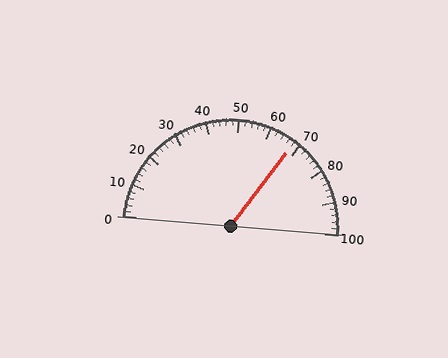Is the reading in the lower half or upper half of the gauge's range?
The reading is in the upper half of the range (0 to 100).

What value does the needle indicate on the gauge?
The needle indicates approximately 68.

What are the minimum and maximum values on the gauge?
The gauge ranges from 0 to 100.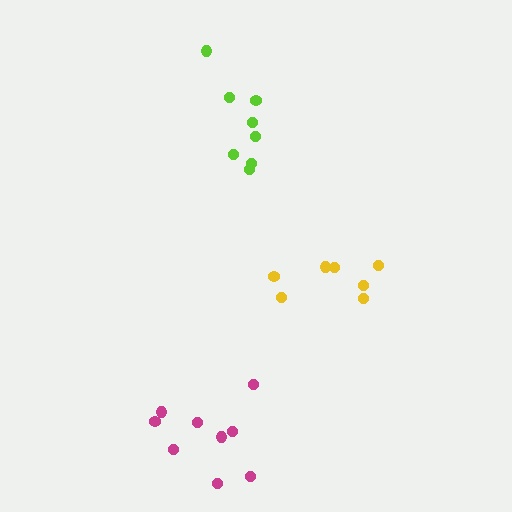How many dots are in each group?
Group 1: 7 dots, Group 2: 8 dots, Group 3: 9 dots (24 total).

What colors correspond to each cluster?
The clusters are colored: yellow, lime, magenta.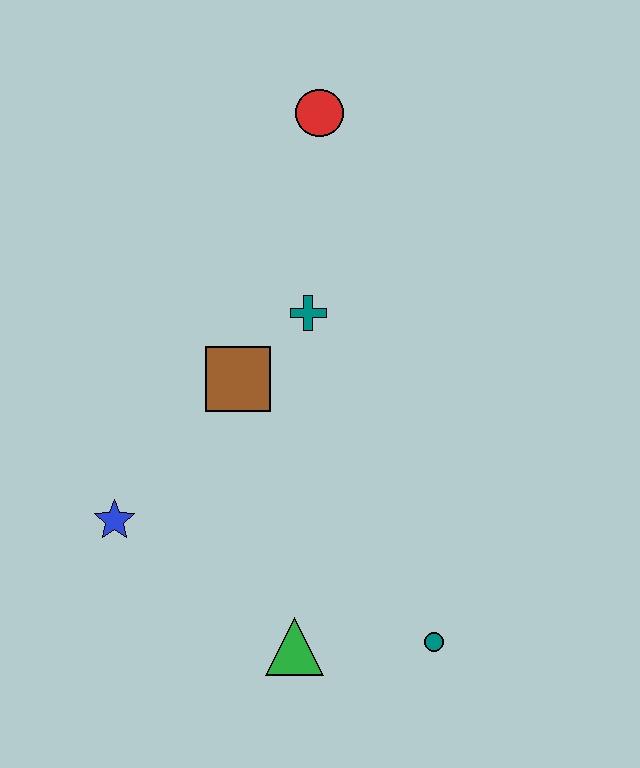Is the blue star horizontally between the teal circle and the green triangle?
No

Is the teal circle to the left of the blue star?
No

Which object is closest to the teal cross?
The brown square is closest to the teal cross.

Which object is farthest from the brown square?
The teal circle is farthest from the brown square.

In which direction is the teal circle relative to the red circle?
The teal circle is below the red circle.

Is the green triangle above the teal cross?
No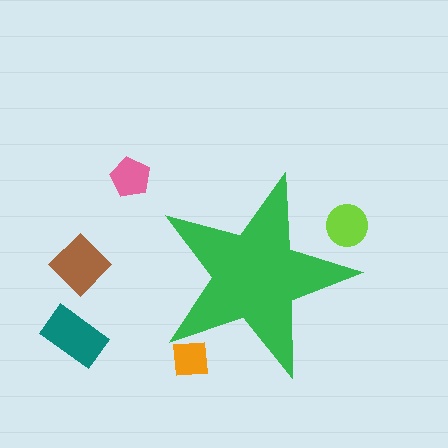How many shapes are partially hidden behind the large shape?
2 shapes are partially hidden.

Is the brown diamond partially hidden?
No, the brown diamond is fully visible.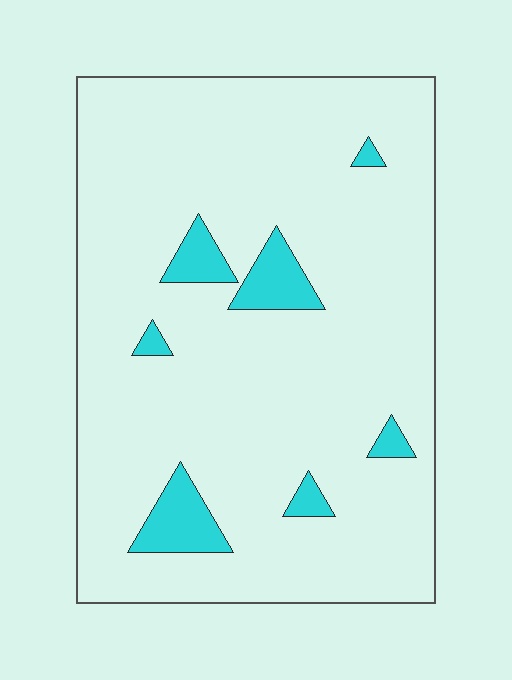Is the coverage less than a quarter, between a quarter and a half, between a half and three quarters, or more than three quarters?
Less than a quarter.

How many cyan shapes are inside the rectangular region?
7.